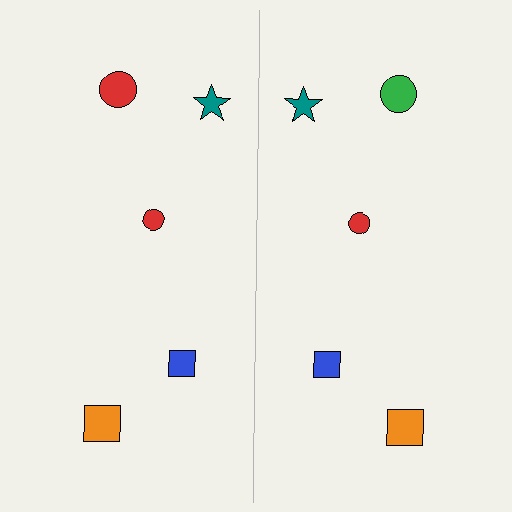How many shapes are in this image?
There are 10 shapes in this image.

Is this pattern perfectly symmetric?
No, the pattern is not perfectly symmetric. The green circle on the right side breaks the symmetry — its mirror counterpart is red.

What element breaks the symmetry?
The green circle on the right side breaks the symmetry — its mirror counterpart is red.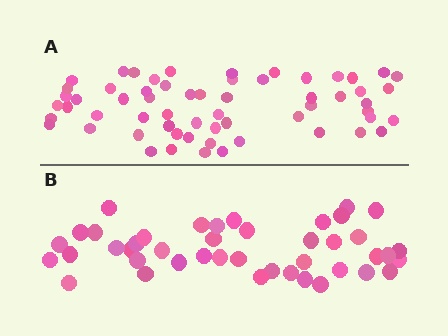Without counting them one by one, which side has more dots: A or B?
Region A (the top region) has more dots.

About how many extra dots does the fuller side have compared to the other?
Region A has approximately 15 more dots than region B.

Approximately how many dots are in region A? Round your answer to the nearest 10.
About 60 dots.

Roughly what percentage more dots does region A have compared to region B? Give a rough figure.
About 40% more.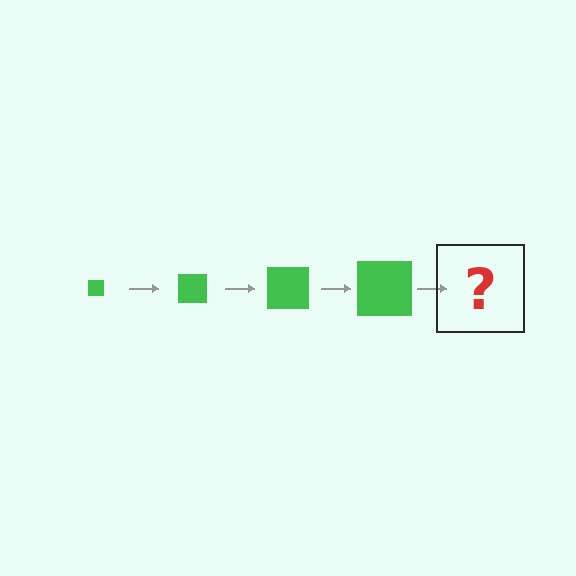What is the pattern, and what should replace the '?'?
The pattern is that the square gets progressively larger each step. The '?' should be a green square, larger than the previous one.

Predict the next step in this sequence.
The next step is a green square, larger than the previous one.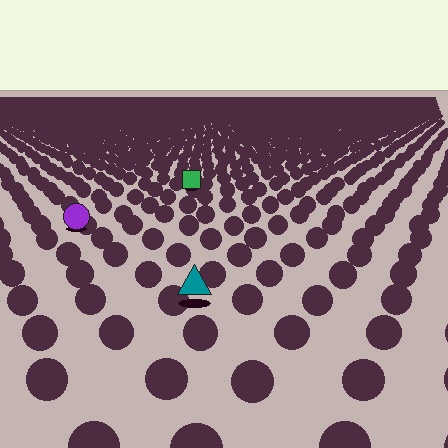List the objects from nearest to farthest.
From nearest to farthest: the teal triangle, the purple circle, the green square.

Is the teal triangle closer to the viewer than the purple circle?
Yes. The teal triangle is closer — you can tell from the texture gradient: the ground texture is coarser near it.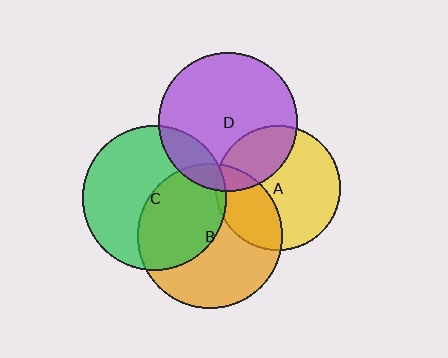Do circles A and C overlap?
Yes.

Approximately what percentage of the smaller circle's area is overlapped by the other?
Approximately 5%.